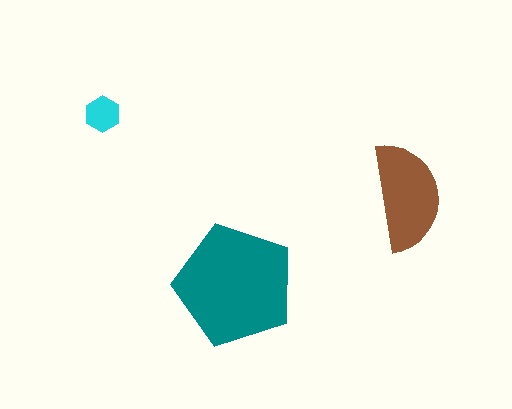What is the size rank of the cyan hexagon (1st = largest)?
3rd.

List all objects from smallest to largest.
The cyan hexagon, the brown semicircle, the teal pentagon.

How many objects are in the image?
There are 3 objects in the image.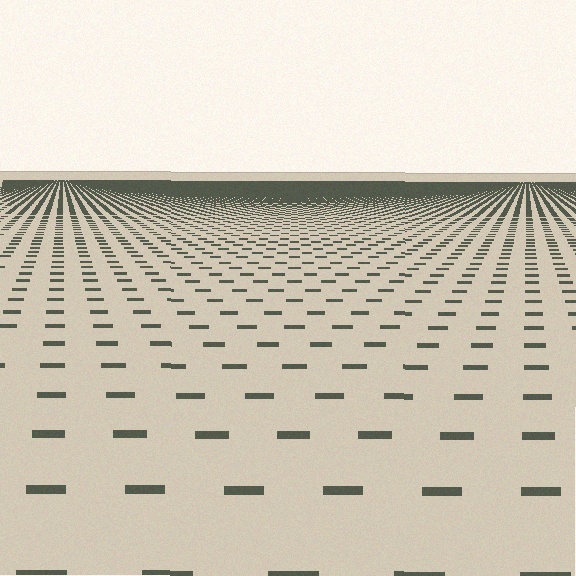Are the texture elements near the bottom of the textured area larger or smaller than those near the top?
Larger. Near the bottom, elements are closer to the viewer and appear at a bigger on-screen size.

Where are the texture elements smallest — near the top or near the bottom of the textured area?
Near the top.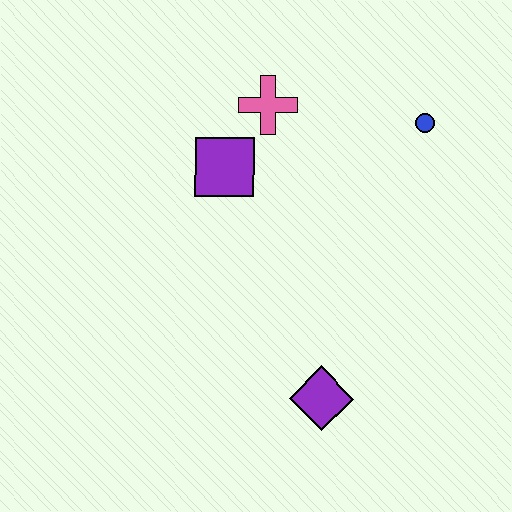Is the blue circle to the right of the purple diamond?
Yes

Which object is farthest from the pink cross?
The purple diamond is farthest from the pink cross.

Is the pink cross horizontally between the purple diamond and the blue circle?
No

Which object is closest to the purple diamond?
The purple square is closest to the purple diamond.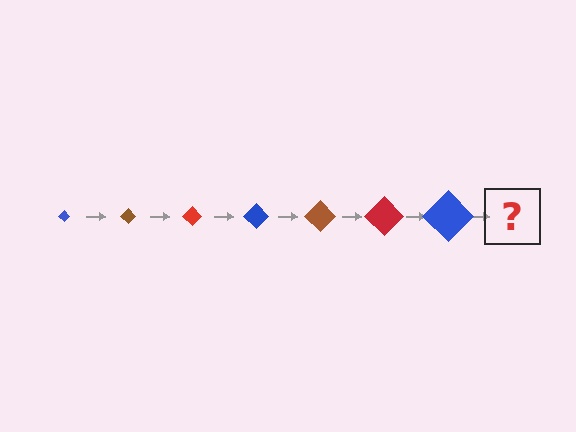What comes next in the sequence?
The next element should be a brown diamond, larger than the previous one.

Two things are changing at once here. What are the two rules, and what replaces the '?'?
The two rules are that the diamond grows larger each step and the color cycles through blue, brown, and red. The '?' should be a brown diamond, larger than the previous one.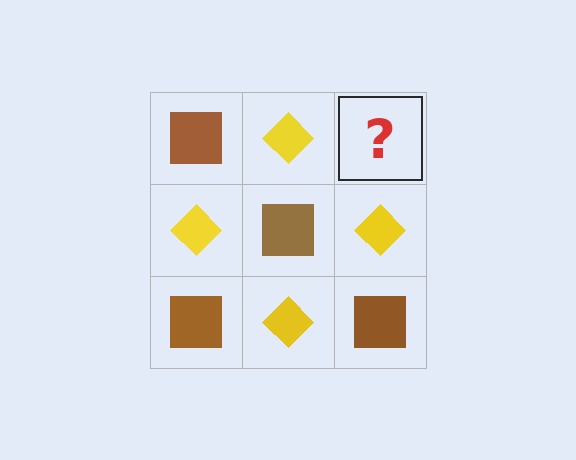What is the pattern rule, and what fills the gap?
The rule is that it alternates brown square and yellow diamond in a checkerboard pattern. The gap should be filled with a brown square.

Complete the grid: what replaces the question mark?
The question mark should be replaced with a brown square.